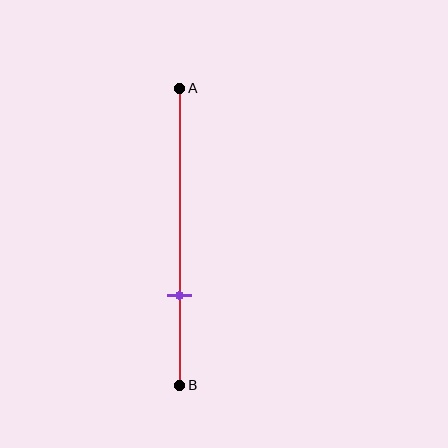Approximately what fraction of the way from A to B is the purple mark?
The purple mark is approximately 70% of the way from A to B.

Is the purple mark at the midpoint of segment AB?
No, the mark is at about 70% from A, not at the 50% midpoint.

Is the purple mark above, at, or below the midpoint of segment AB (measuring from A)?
The purple mark is below the midpoint of segment AB.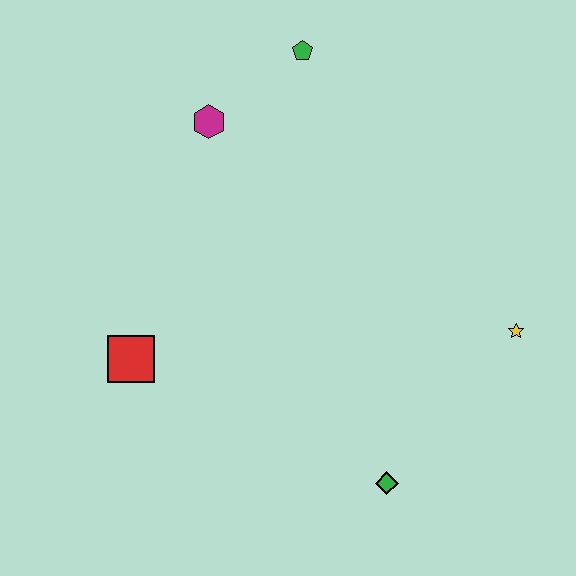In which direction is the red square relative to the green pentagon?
The red square is below the green pentagon.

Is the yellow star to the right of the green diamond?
Yes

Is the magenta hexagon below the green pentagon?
Yes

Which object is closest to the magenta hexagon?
The green pentagon is closest to the magenta hexagon.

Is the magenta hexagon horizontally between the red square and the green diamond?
Yes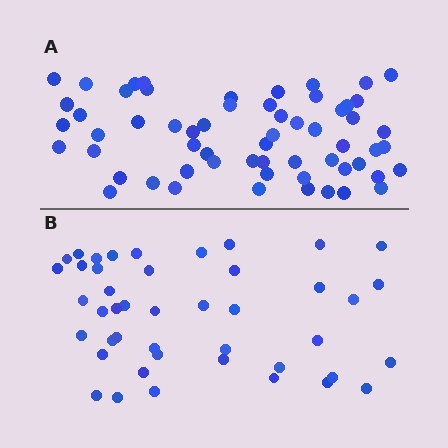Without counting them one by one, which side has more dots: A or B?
Region A (the top region) has more dots.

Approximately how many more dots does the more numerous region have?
Region A has approximately 15 more dots than region B.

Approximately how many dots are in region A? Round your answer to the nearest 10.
About 60 dots.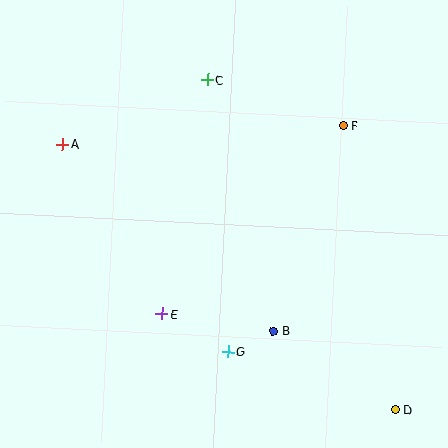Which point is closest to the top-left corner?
Point A is closest to the top-left corner.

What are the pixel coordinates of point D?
Point D is at (395, 410).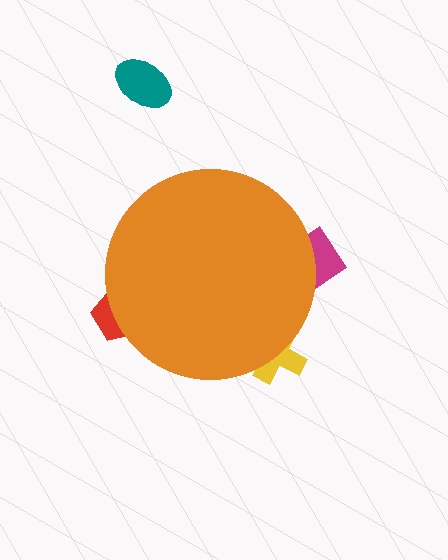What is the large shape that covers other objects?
An orange circle.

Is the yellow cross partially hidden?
Yes, the yellow cross is partially hidden behind the orange circle.